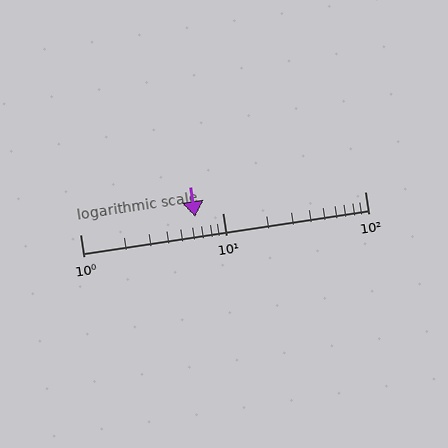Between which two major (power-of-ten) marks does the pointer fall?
The pointer is between 1 and 10.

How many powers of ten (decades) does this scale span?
The scale spans 2 decades, from 1 to 100.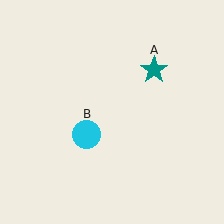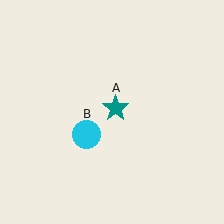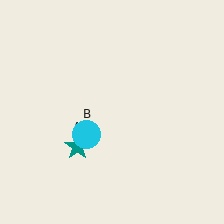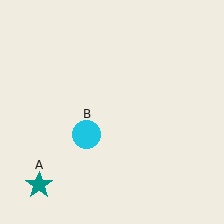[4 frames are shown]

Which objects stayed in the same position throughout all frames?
Cyan circle (object B) remained stationary.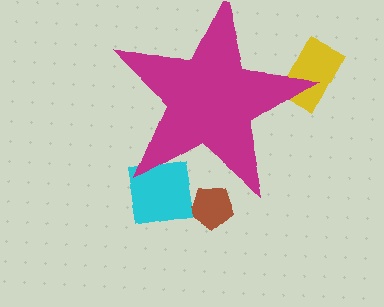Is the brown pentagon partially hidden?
Yes, the brown pentagon is partially hidden behind the magenta star.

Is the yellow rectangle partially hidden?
Yes, the yellow rectangle is partially hidden behind the magenta star.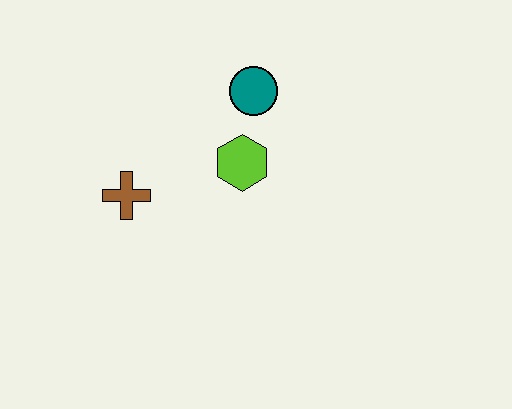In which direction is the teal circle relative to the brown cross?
The teal circle is to the right of the brown cross.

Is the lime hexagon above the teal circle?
No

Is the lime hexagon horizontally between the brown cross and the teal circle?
Yes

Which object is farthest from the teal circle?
The brown cross is farthest from the teal circle.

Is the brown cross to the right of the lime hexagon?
No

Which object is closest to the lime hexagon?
The teal circle is closest to the lime hexagon.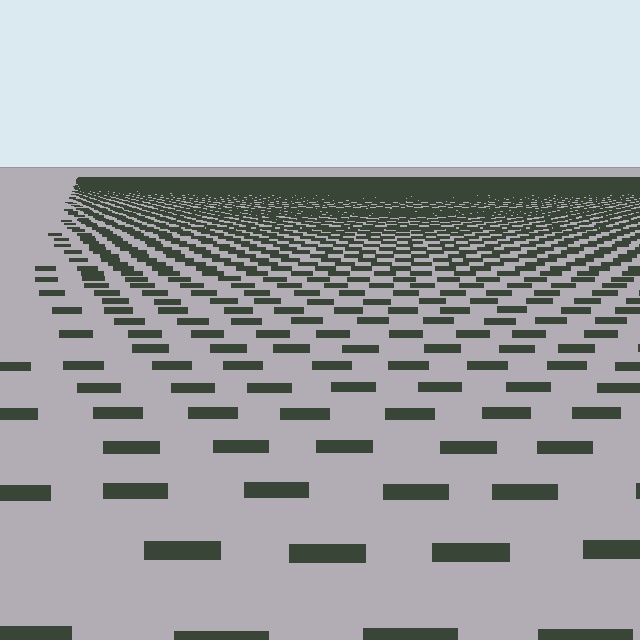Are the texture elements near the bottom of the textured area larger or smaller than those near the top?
Larger. Near the bottom, elements are closer to the viewer and appear at a bigger on-screen size.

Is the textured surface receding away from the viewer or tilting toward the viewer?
The surface is receding away from the viewer. Texture elements get smaller and denser toward the top.